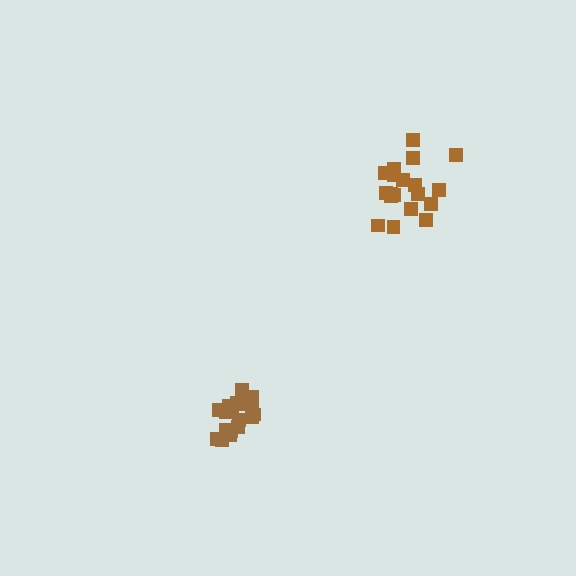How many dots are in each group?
Group 1: 18 dots, Group 2: 19 dots (37 total).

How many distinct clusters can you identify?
There are 2 distinct clusters.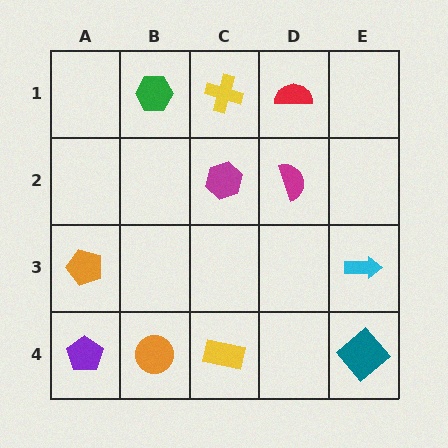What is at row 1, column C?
A yellow cross.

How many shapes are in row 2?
2 shapes.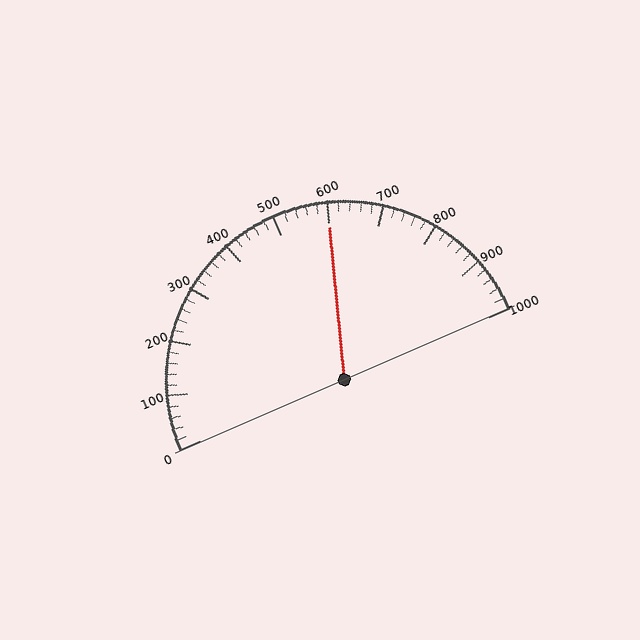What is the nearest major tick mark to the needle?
The nearest major tick mark is 600.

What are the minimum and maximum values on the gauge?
The gauge ranges from 0 to 1000.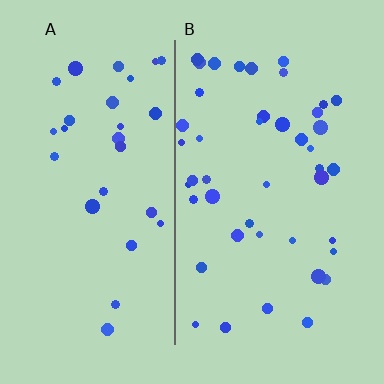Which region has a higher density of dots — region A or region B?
B (the right).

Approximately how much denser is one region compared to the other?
Approximately 1.5× — region B over region A.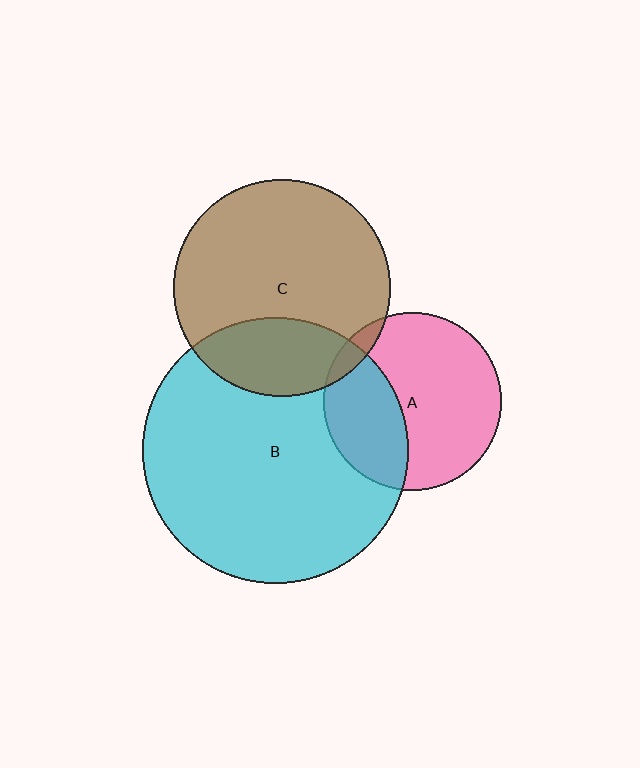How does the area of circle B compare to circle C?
Approximately 1.5 times.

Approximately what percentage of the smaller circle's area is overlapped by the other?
Approximately 25%.